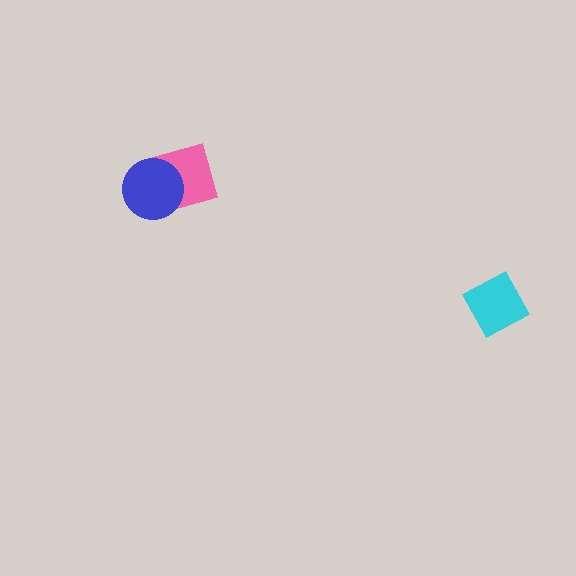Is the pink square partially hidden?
Yes, it is partially covered by another shape.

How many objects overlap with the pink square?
1 object overlaps with the pink square.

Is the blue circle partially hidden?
No, no other shape covers it.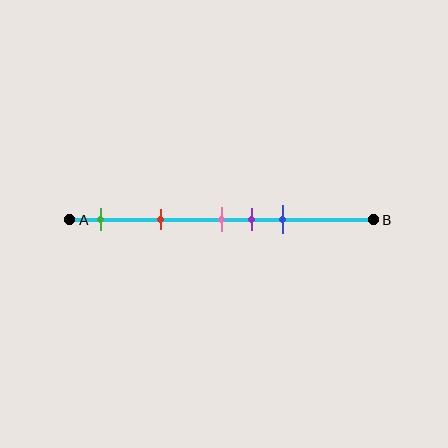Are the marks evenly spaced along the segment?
No, the marks are not evenly spaced.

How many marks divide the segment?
There are 5 marks dividing the segment.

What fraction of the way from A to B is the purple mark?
The purple mark is approximately 60% (0.6) of the way from A to B.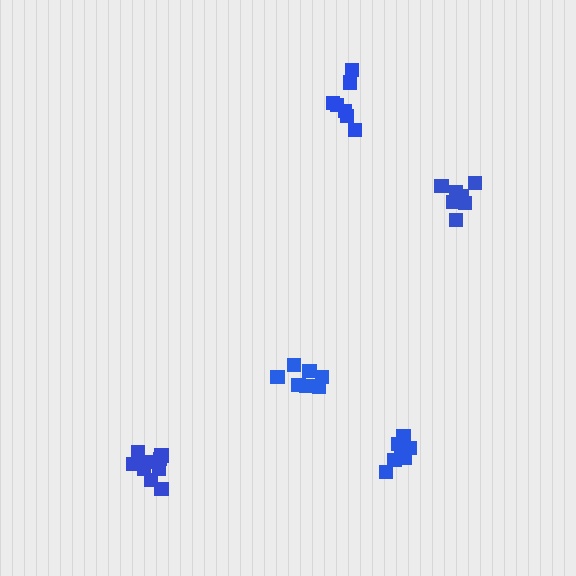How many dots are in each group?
Group 1: 7 dots, Group 2: 10 dots, Group 3: 7 dots, Group 4: 7 dots, Group 5: 7 dots (38 total).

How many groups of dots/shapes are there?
There are 5 groups.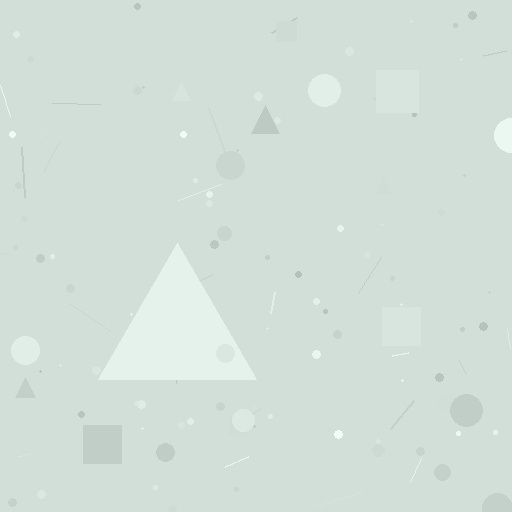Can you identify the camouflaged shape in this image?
The camouflaged shape is a triangle.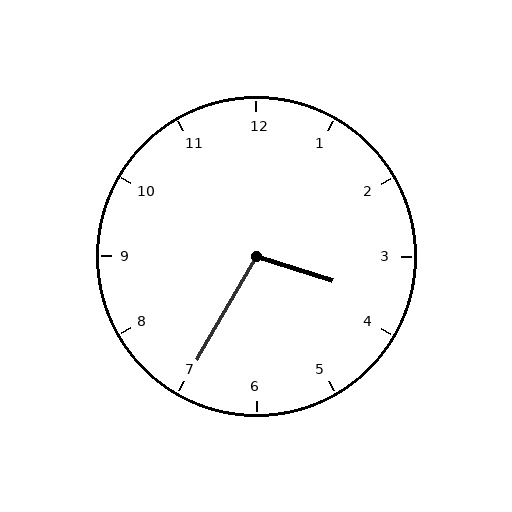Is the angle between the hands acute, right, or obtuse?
It is obtuse.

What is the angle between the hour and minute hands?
Approximately 102 degrees.